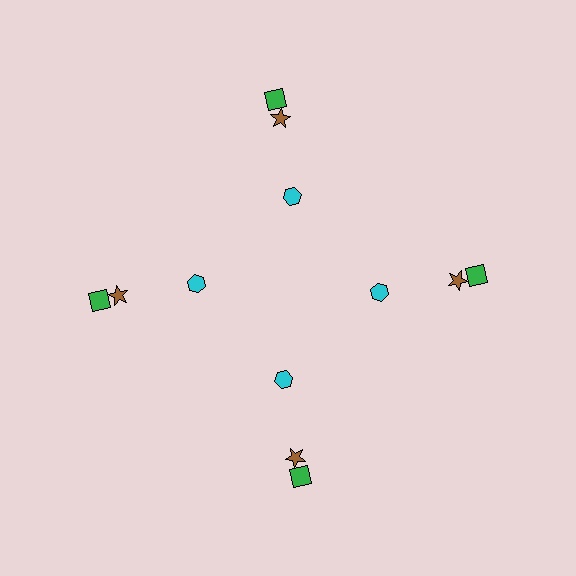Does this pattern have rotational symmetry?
Yes, this pattern has 4-fold rotational symmetry. It looks the same after rotating 90 degrees around the center.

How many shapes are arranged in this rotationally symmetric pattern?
There are 12 shapes, arranged in 4 groups of 3.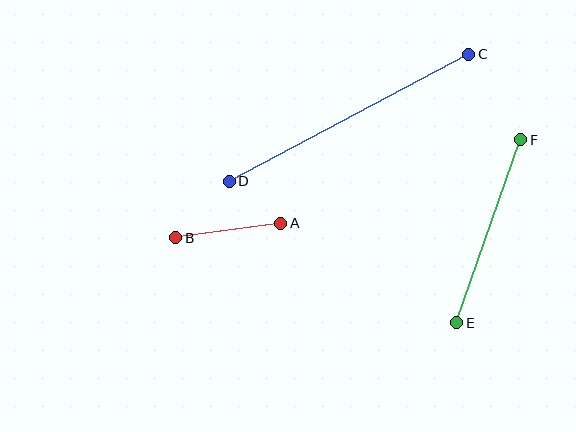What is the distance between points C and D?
The distance is approximately 271 pixels.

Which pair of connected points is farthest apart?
Points C and D are farthest apart.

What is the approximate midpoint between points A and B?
The midpoint is at approximately (228, 230) pixels.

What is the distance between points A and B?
The distance is approximately 106 pixels.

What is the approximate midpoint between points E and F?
The midpoint is at approximately (489, 231) pixels.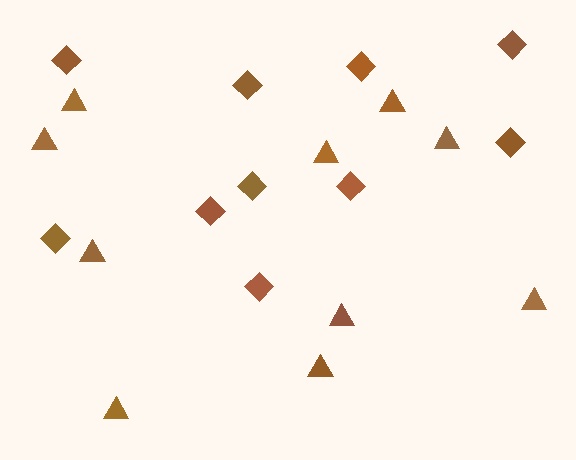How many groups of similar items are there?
There are 2 groups: one group of diamonds (10) and one group of triangles (10).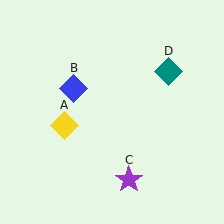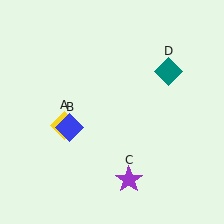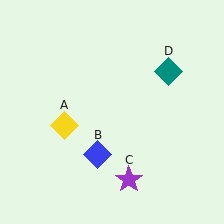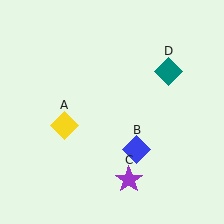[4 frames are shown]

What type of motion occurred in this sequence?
The blue diamond (object B) rotated counterclockwise around the center of the scene.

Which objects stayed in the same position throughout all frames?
Yellow diamond (object A) and purple star (object C) and teal diamond (object D) remained stationary.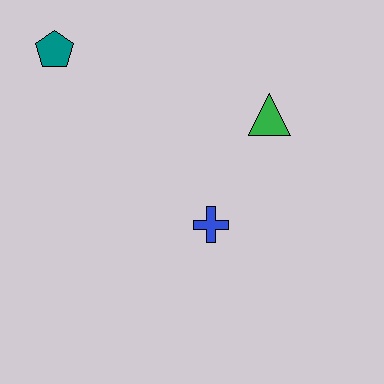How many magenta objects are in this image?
There are no magenta objects.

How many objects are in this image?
There are 3 objects.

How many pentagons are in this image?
There is 1 pentagon.